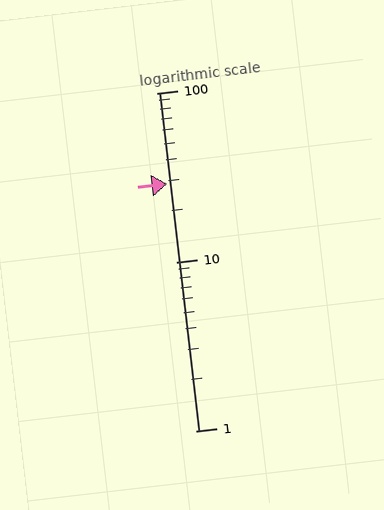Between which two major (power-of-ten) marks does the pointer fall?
The pointer is between 10 and 100.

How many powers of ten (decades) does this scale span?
The scale spans 2 decades, from 1 to 100.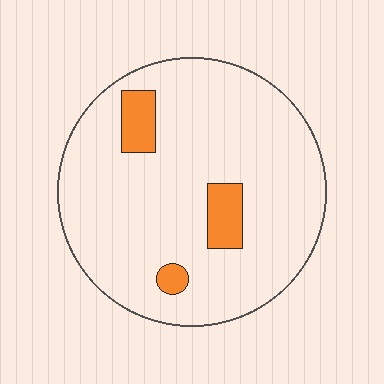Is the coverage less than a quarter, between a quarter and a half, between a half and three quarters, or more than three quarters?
Less than a quarter.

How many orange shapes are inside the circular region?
3.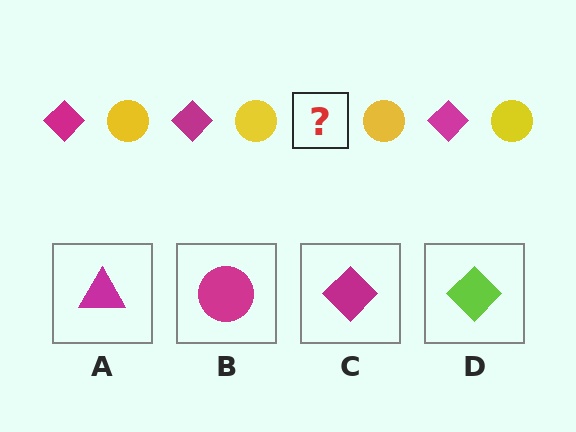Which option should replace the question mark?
Option C.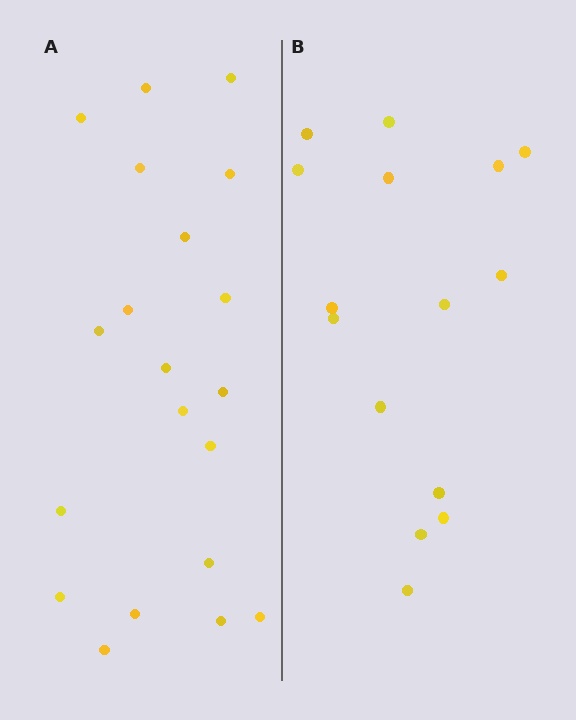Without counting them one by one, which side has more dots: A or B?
Region A (the left region) has more dots.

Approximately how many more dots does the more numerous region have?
Region A has about 5 more dots than region B.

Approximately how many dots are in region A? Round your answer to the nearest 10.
About 20 dots.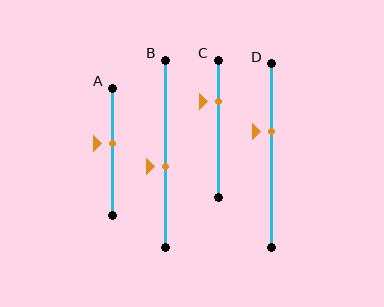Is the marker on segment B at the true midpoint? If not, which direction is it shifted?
No, the marker on segment B is shifted downward by about 7% of the segment length.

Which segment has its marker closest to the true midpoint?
Segment A has its marker closest to the true midpoint.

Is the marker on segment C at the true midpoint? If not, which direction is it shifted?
No, the marker on segment C is shifted upward by about 20% of the segment length.